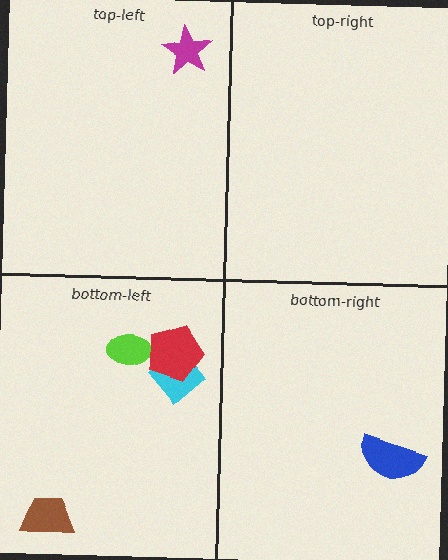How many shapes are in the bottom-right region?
1.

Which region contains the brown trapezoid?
The bottom-left region.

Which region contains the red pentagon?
The bottom-left region.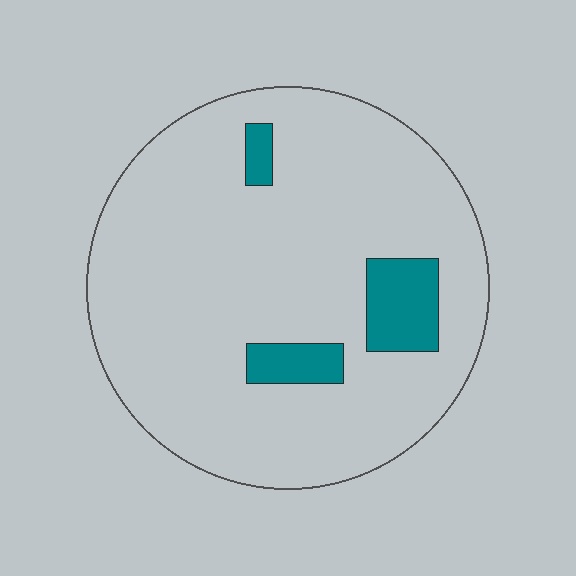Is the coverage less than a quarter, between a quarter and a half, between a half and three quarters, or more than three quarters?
Less than a quarter.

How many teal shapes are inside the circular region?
3.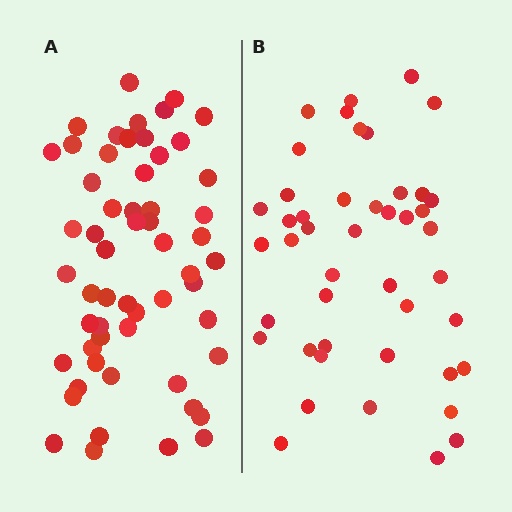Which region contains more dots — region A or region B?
Region A (the left region) has more dots.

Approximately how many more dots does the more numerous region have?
Region A has roughly 12 or so more dots than region B.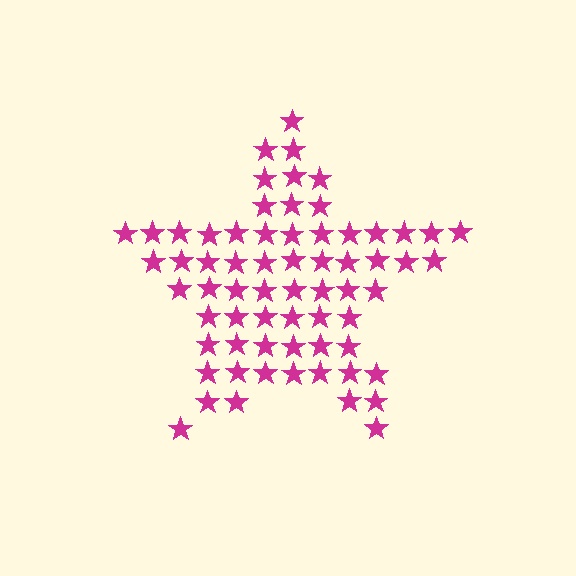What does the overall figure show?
The overall figure shows a star.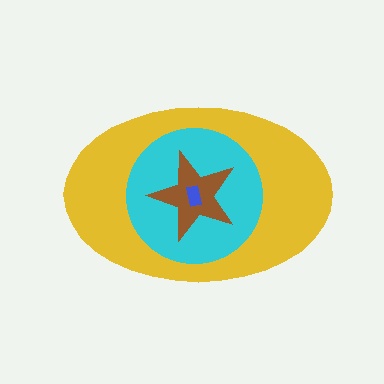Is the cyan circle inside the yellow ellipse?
Yes.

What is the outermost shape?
The yellow ellipse.